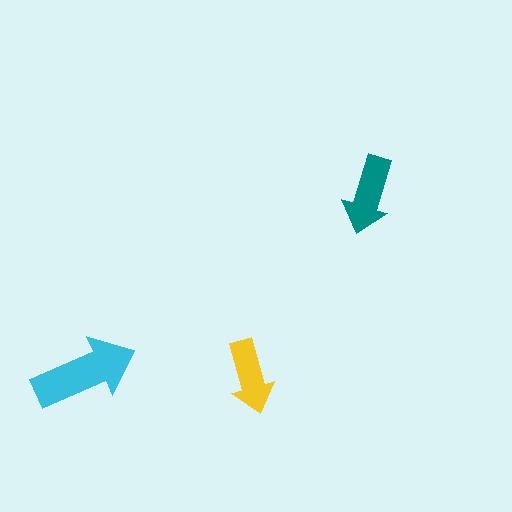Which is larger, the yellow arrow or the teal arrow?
The teal one.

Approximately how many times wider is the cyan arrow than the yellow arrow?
About 1.5 times wider.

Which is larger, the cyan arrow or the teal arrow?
The cyan one.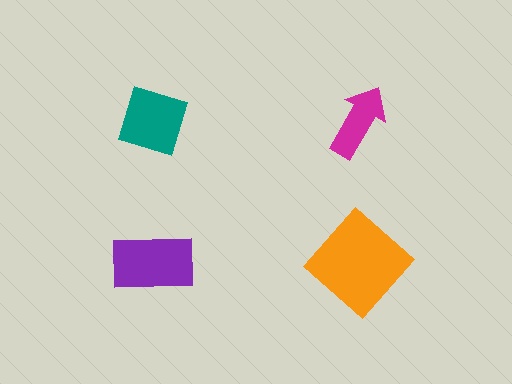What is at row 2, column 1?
A purple rectangle.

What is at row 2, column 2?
An orange diamond.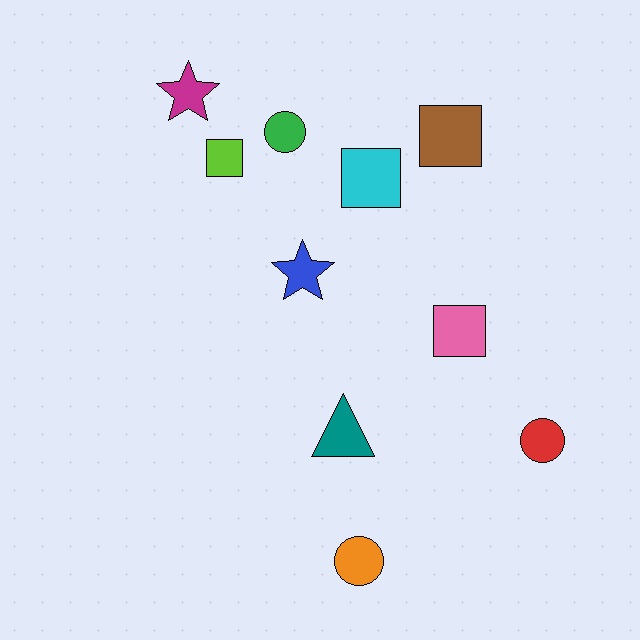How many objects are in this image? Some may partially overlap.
There are 10 objects.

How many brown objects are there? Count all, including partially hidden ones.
There is 1 brown object.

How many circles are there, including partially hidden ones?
There are 3 circles.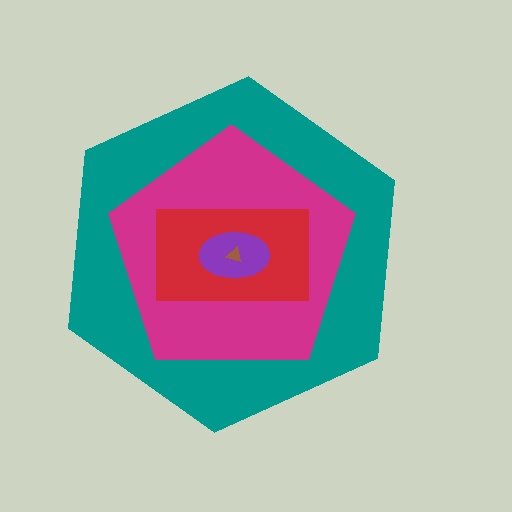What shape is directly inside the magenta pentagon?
The red rectangle.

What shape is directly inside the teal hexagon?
The magenta pentagon.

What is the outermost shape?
The teal hexagon.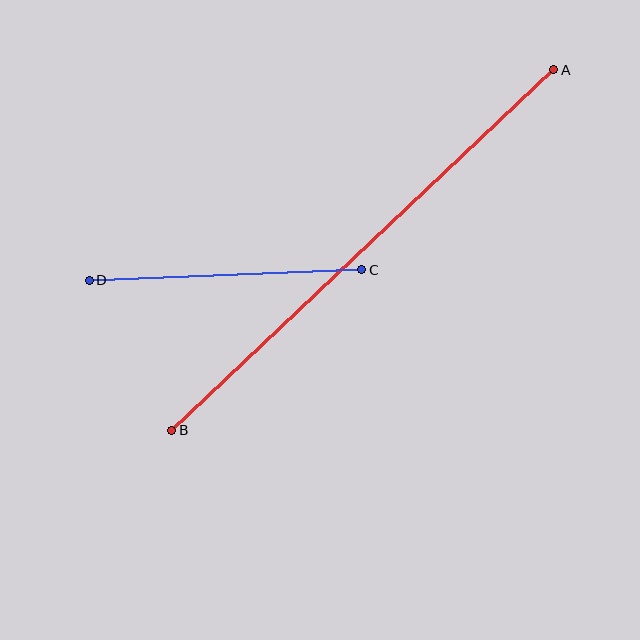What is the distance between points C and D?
The distance is approximately 273 pixels.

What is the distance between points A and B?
The distance is approximately 525 pixels.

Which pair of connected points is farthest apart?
Points A and B are farthest apart.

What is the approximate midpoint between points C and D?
The midpoint is at approximately (226, 275) pixels.